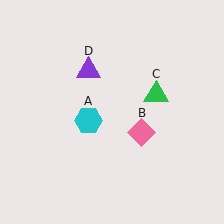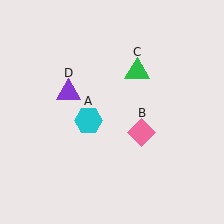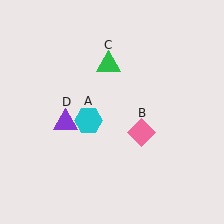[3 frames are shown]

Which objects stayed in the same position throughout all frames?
Cyan hexagon (object A) and pink diamond (object B) remained stationary.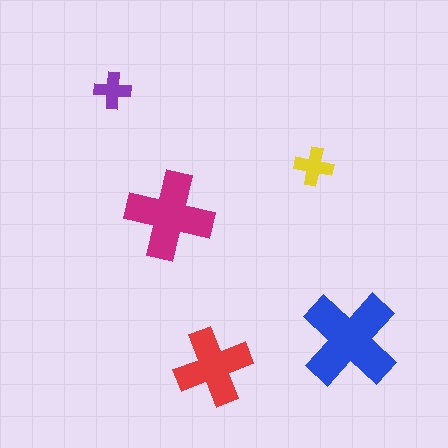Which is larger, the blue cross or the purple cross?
The blue one.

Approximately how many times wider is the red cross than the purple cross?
About 2 times wider.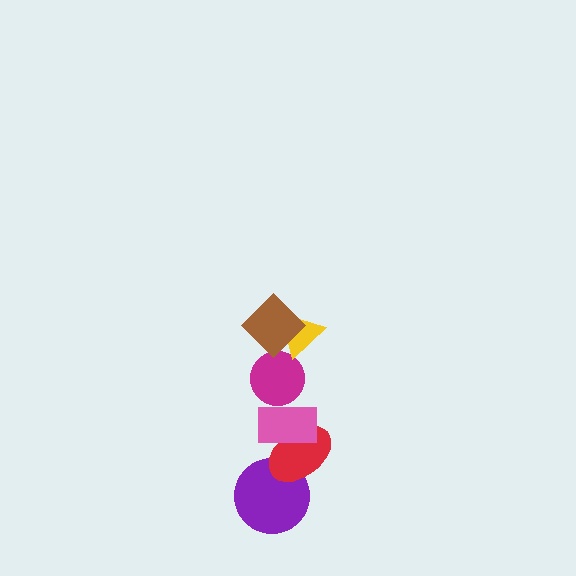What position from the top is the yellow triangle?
The yellow triangle is 2nd from the top.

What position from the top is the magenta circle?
The magenta circle is 3rd from the top.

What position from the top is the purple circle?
The purple circle is 6th from the top.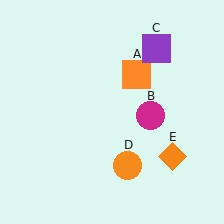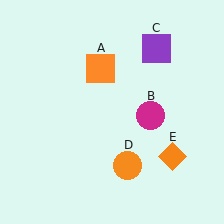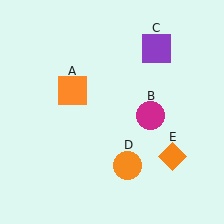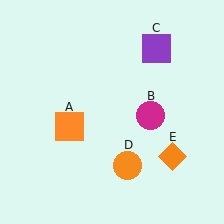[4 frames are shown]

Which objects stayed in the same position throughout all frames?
Magenta circle (object B) and purple square (object C) and orange circle (object D) and orange diamond (object E) remained stationary.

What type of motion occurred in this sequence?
The orange square (object A) rotated counterclockwise around the center of the scene.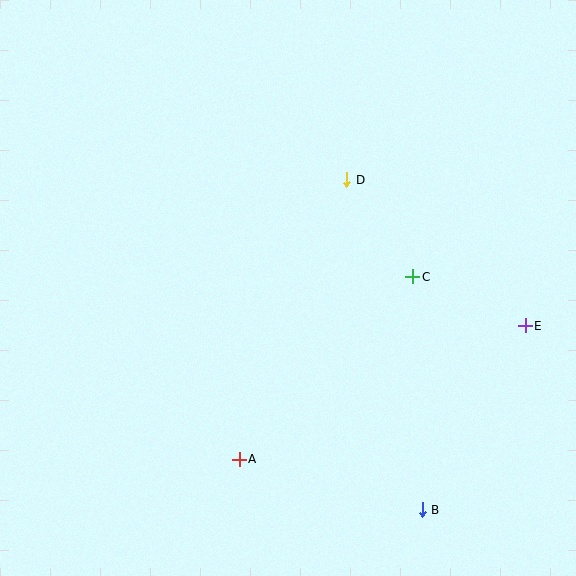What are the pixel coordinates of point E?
Point E is at (525, 326).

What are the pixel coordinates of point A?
Point A is at (239, 459).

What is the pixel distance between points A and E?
The distance between A and E is 315 pixels.